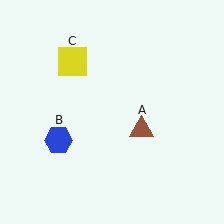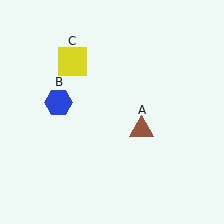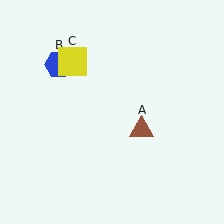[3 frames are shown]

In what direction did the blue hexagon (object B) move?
The blue hexagon (object B) moved up.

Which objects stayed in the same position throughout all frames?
Brown triangle (object A) and yellow square (object C) remained stationary.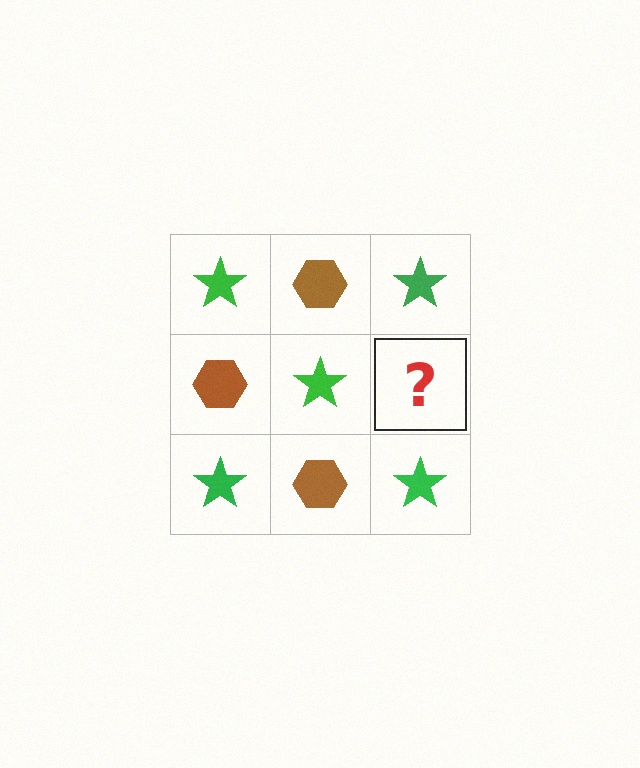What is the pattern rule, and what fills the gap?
The rule is that it alternates green star and brown hexagon in a checkerboard pattern. The gap should be filled with a brown hexagon.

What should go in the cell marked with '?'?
The missing cell should contain a brown hexagon.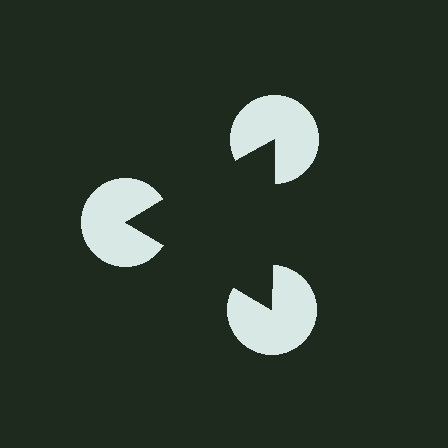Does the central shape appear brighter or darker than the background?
It typically appears slightly darker than the background, even though no actual brightness change is drawn.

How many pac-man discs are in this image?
There are 3 — one at each vertex of the illusory triangle.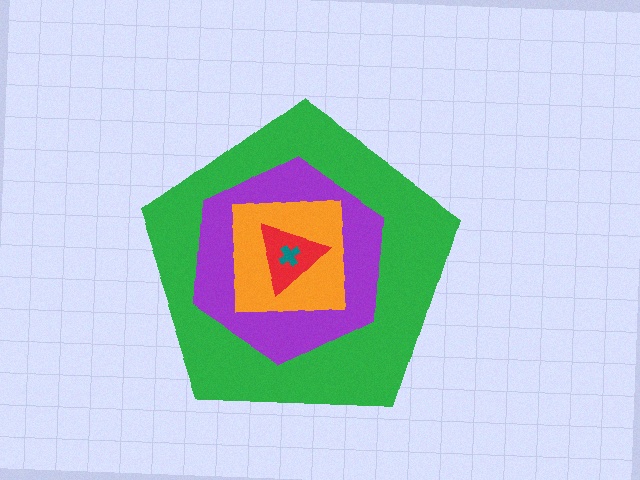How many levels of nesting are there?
5.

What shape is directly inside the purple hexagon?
The orange square.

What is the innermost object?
The teal cross.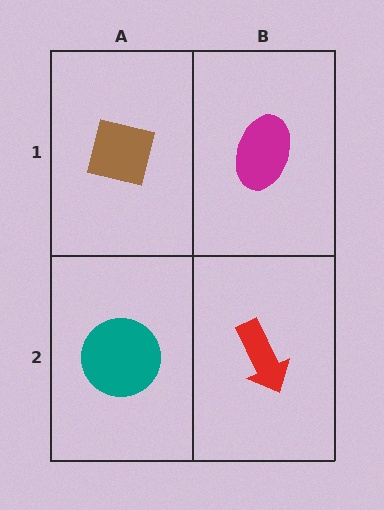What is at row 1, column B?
A magenta ellipse.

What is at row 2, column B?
A red arrow.